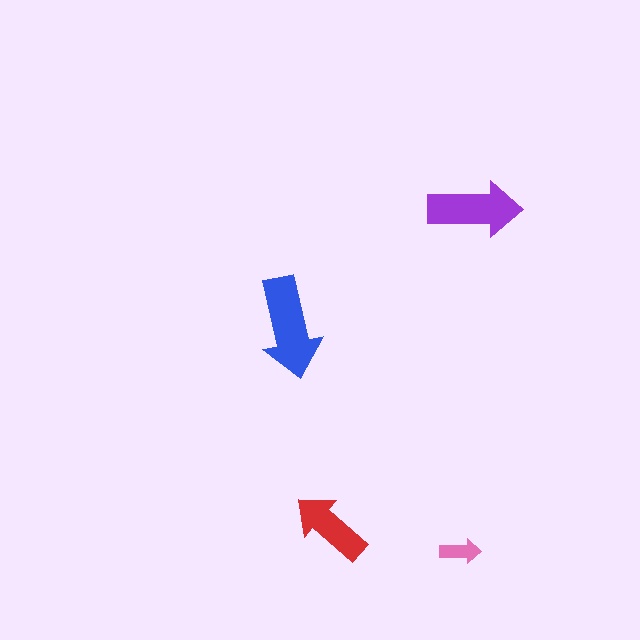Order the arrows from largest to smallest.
the blue one, the purple one, the red one, the pink one.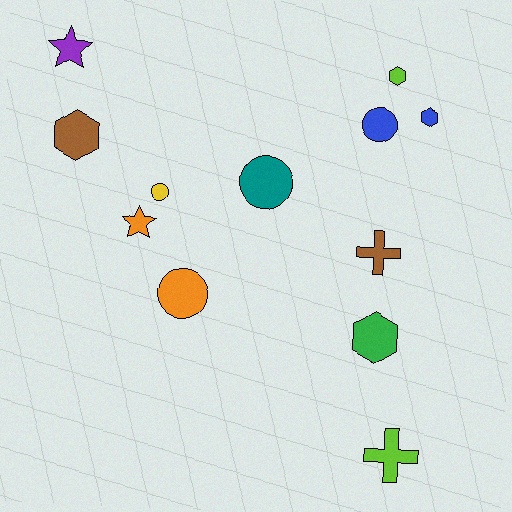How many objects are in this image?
There are 12 objects.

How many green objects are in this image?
There is 1 green object.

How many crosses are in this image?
There are 2 crosses.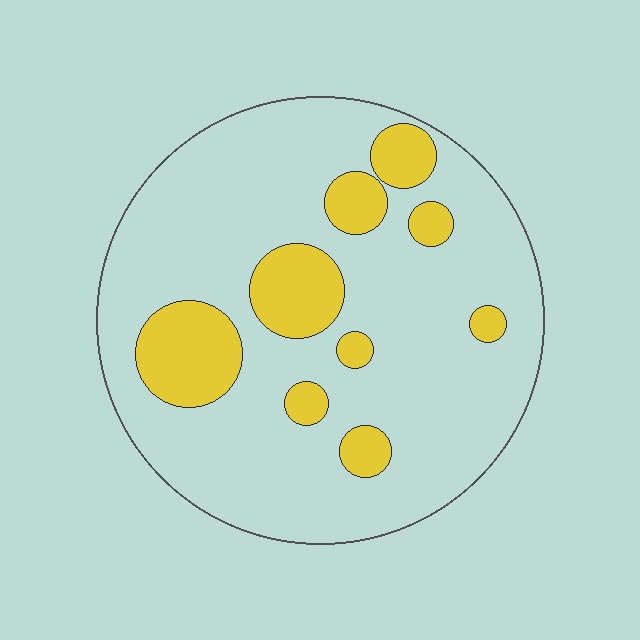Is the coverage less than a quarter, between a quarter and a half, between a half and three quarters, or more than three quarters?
Less than a quarter.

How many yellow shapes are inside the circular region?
9.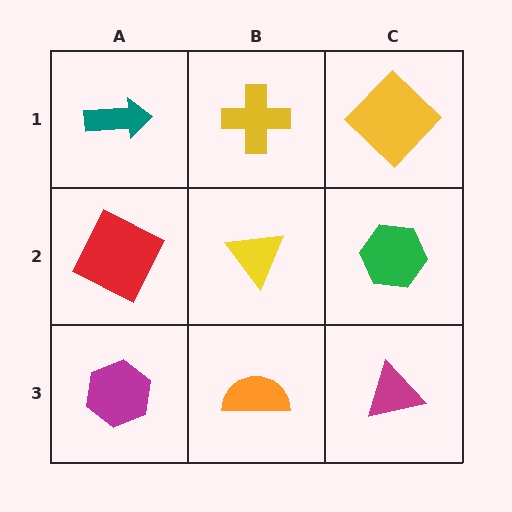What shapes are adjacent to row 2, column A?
A teal arrow (row 1, column A), a magenta hexagon (row 3, column A), a yellow triangle (row 2, column B).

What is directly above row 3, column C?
A green hexagon.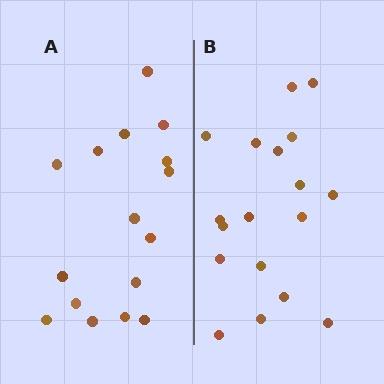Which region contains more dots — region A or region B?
Region B (the right region) has more dots.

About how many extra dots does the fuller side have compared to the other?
Region B has just a few more — roughly 2 or 3 more dots than region A.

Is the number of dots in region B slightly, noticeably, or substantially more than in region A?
Region B has only slightly more — the two regions are fairly close. The ratio is roughly 1.1 to 1.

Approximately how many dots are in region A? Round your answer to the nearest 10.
About 20 dots. (The exact count is 16, which rounds to 20.)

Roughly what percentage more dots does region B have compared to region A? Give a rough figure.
About 10% more.